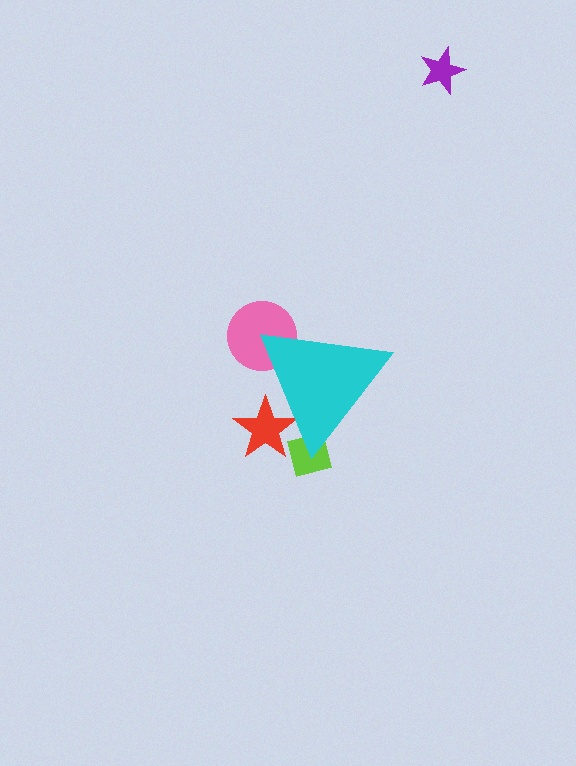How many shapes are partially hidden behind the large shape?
3 shapes are partially hidden.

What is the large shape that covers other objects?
A cyan triangle.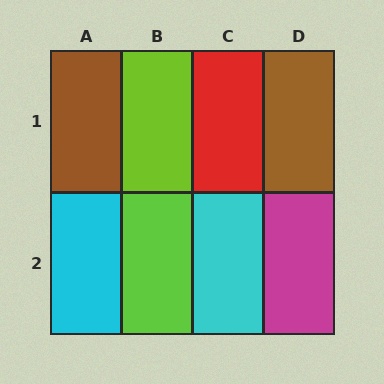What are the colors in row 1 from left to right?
Brown, lime, red, brown.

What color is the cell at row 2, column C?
Cyan.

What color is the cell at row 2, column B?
Lime.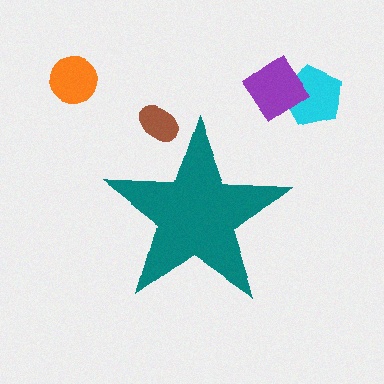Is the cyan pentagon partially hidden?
No, the cyan pentagon is fully visible.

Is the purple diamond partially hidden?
No, the purple diamond is fully visible.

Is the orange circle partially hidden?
No, the orange circle is fully visible.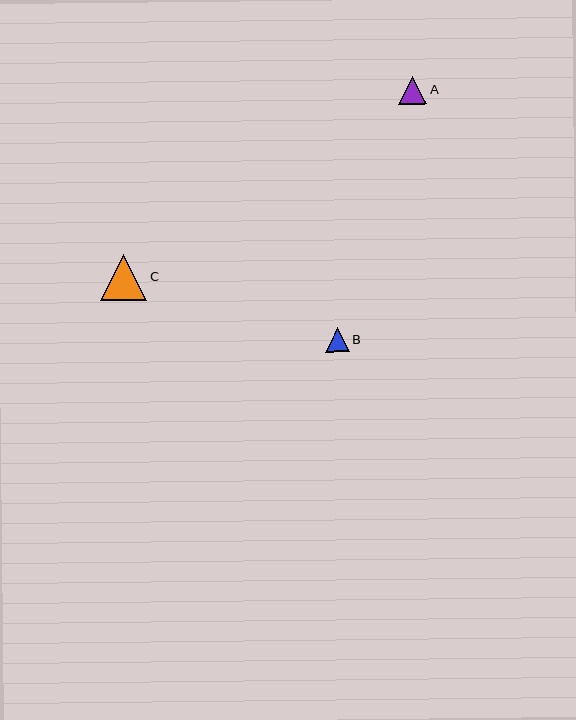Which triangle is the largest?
Triangle C is the largest with a size of approximately 46 pixels.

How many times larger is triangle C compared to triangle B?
Triangle C is approximately 1.9 times the size of triangle B.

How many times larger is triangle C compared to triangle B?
Triangle C is approximately 1.9 times the size of triangle B.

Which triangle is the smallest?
Triangle B is the smallest with a size of approximately 24 pixels.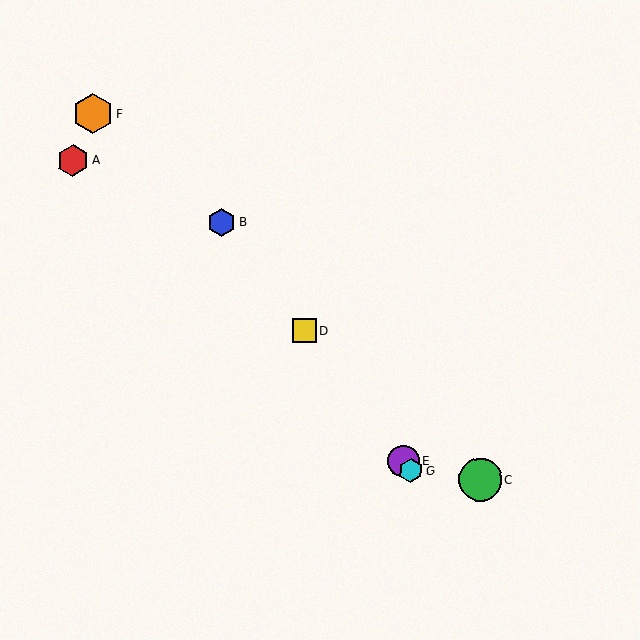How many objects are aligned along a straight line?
4 objects (B, D, E, G) are aligned along a straight line.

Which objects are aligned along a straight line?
Objects B, D, E, G are aligned along a straight line.